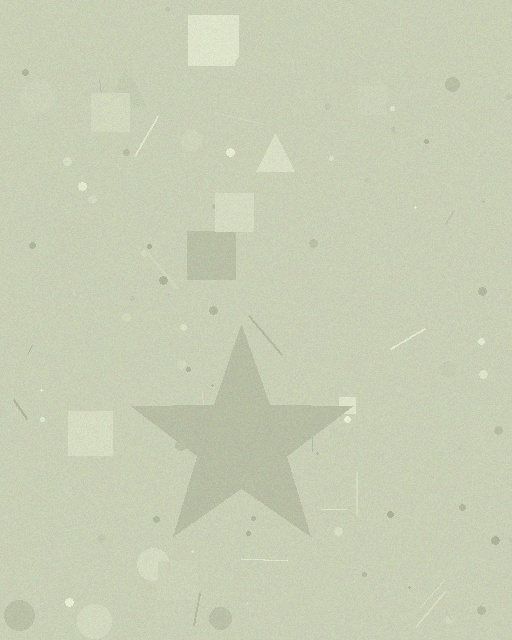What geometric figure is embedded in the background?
A star is embedded in the background.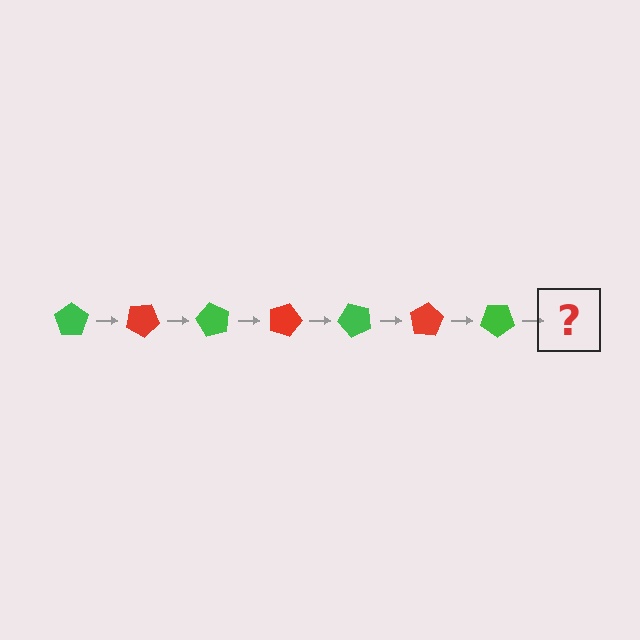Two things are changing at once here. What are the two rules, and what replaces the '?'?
The two rules are that it rotates 30 degrees each step and the color cycles through green and red. The '?' should be a red pentagon, rotated 210 degrees from the start.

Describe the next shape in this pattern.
It should be a red pentagon, rotated 210 degrees from the start.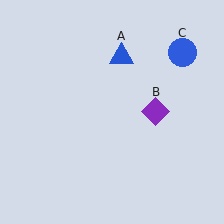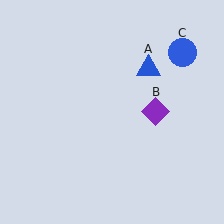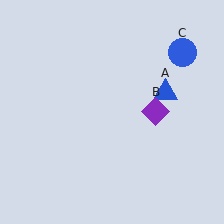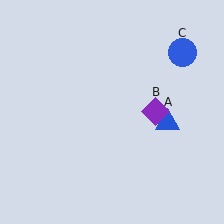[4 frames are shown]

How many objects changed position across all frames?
1 object changed position: blue triangle (object A).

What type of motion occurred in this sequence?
The blue triangle (object A) rotated clockwise around the center of the scene.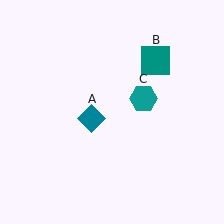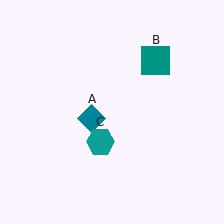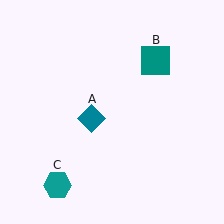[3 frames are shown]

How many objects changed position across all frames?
1 object changed position: teal hexagon (object C).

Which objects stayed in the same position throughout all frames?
Teal diamond (object A) and teal square (object B) remained stationary.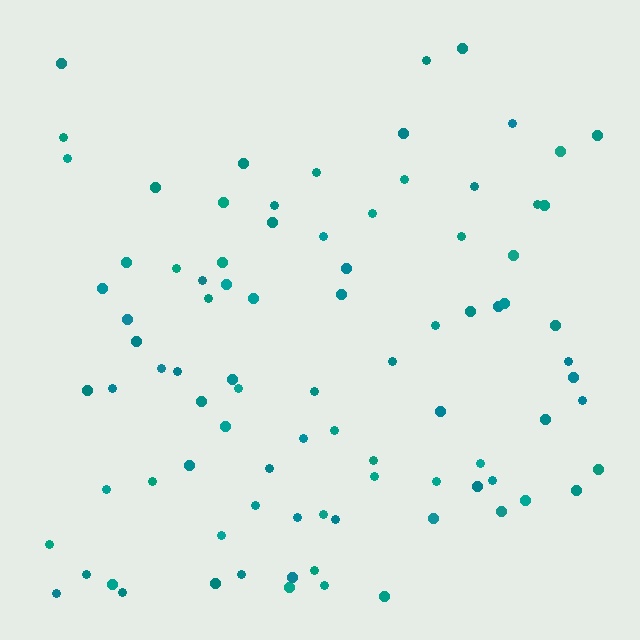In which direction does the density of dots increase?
From top to bottom, with the bottom side densest.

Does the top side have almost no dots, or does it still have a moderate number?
Still a moderate number, just noticeably fewer than the bottom.